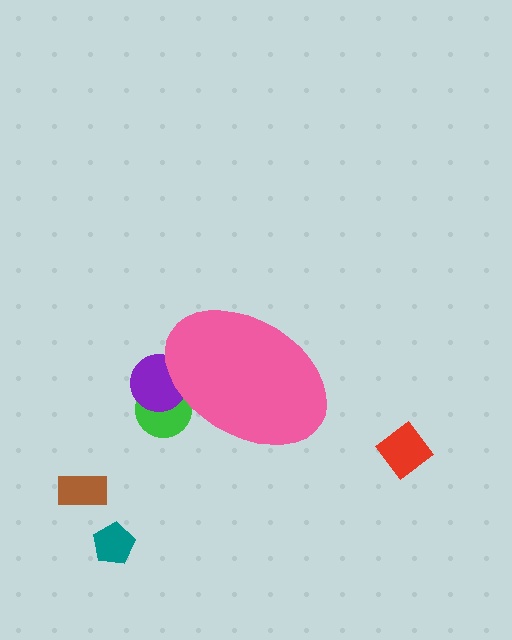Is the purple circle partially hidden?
Yes, the purple circle is partially hidden behind the pink ellipse.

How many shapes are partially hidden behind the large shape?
2 shapes are partially hidden.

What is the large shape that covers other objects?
A pink ellipse.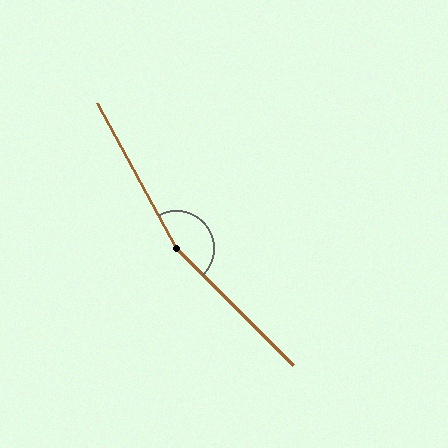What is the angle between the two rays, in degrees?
Approximately 163 degrees.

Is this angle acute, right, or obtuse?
It is obtuse.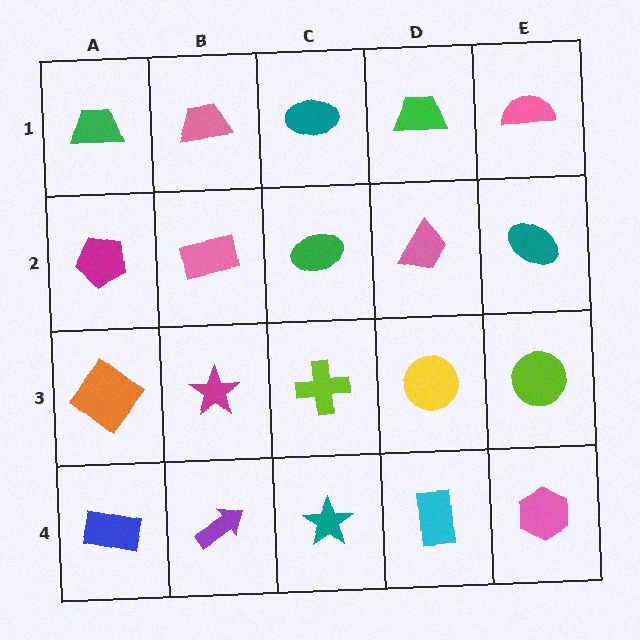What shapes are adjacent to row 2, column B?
A pink trapezoid (row 1, column B), a magenta star (row 3, column B), a magenta pentagon (row 2, column A), a green ellipse (row 2, column C).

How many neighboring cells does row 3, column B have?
4.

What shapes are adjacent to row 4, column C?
A lime cross (row 3, column C), a purple arrow (row 4, column B), a cyan rectangle (row 4, column D).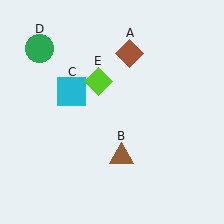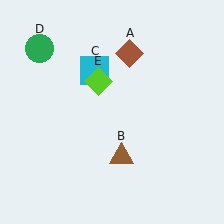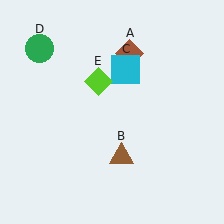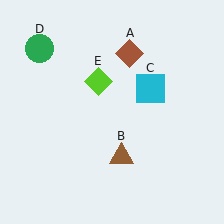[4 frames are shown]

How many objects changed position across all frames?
1 object changed position: cyan square (object C).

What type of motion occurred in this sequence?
The cyan square (object C) rotated clockwise around the center of the scene.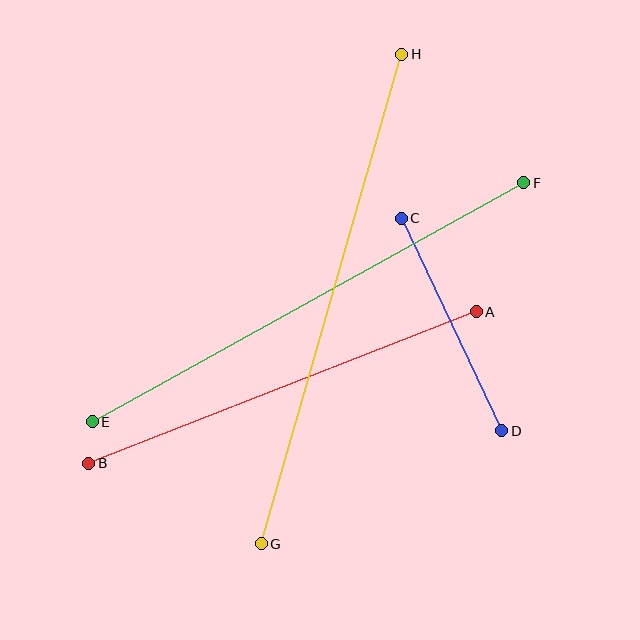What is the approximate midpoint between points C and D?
The midpoint is at approximately (451, 325) pixels.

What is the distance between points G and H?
The distance is approximately 509 pixels.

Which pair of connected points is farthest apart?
Points G and H are farthest apart.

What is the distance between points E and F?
The distance is approximately 493 pixels.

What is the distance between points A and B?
The distance is approximately 416 pixels.